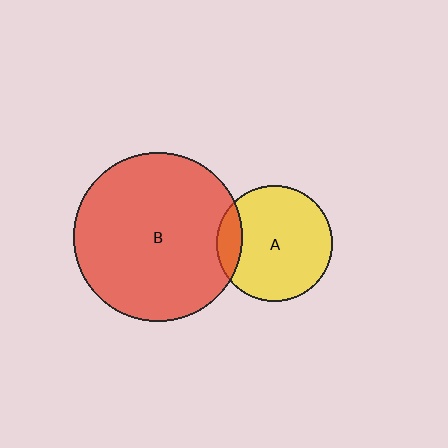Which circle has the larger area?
Circle B (red).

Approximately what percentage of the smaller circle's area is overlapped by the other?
Approximately 15%.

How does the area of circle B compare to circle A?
Approximately 2.1 times.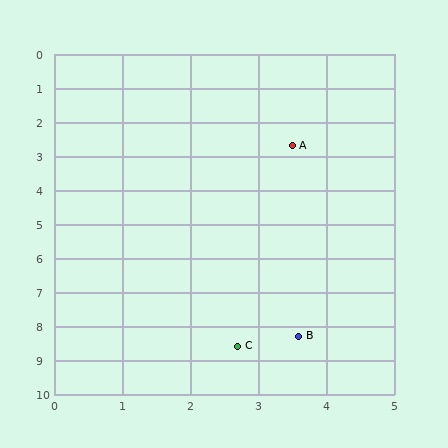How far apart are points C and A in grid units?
Points C and A are about 6.0 grid units apart.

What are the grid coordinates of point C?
Point C is at approximately (2.7, 8.6).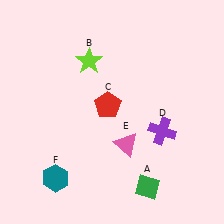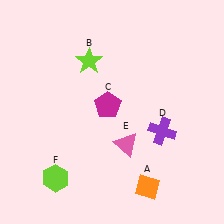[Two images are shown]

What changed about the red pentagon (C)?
In Image 1, C is red. In Image 2, it changed to magenta.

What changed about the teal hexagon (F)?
In Image 1, F is teal. In Image 2, it changed to lime.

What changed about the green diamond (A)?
In Image 1, A is green. In Image 2, it changed to orange.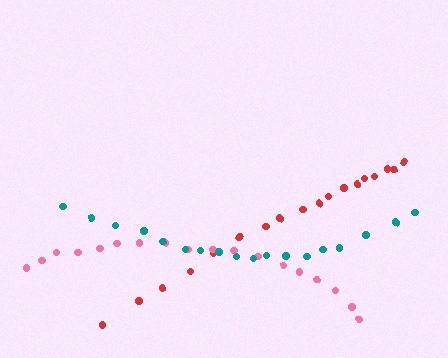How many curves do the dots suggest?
There are 3 distinct paths.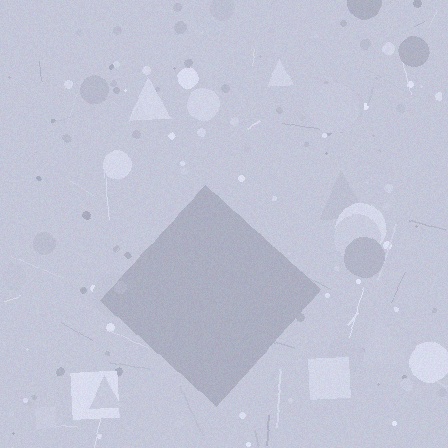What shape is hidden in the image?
A diamond is hidden in the image.